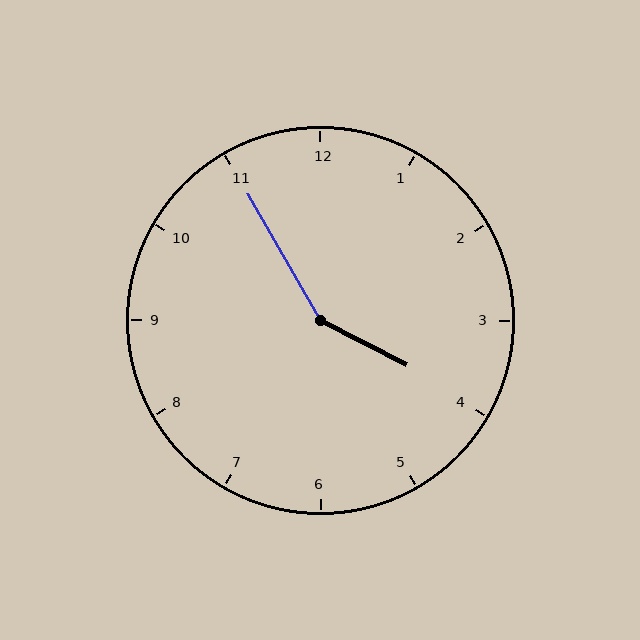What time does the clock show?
3:55.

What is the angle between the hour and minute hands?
Approximately 148 degrees.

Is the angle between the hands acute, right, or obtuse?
It is obtuse.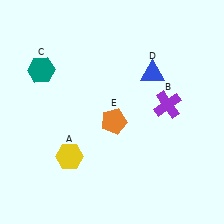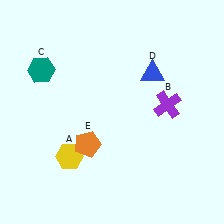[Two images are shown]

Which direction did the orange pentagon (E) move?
The orange pentagon (E) moved left.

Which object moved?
The orange pentagon (E) moved left.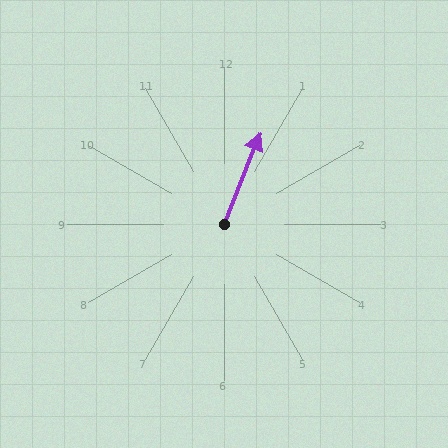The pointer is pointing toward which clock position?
Roughly 1 o'clock.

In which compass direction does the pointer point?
North.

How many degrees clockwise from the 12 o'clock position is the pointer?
Approximately 22 degrees.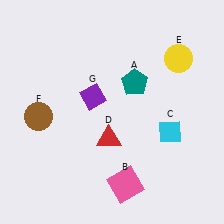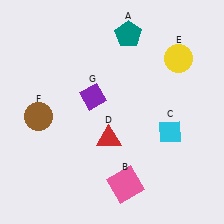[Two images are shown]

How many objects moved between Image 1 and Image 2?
1 object moved between the two images.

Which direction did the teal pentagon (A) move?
The teal pentagon (A) moved up.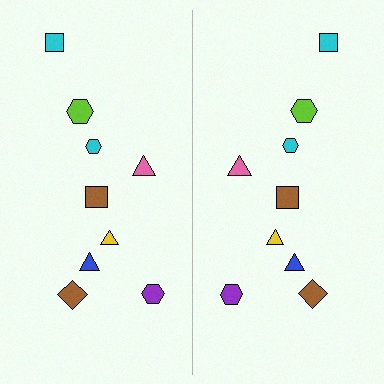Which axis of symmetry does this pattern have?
The pattern has a vertical axis of symmetry running through the center of the image.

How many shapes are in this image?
There are 18 shapes in this image.